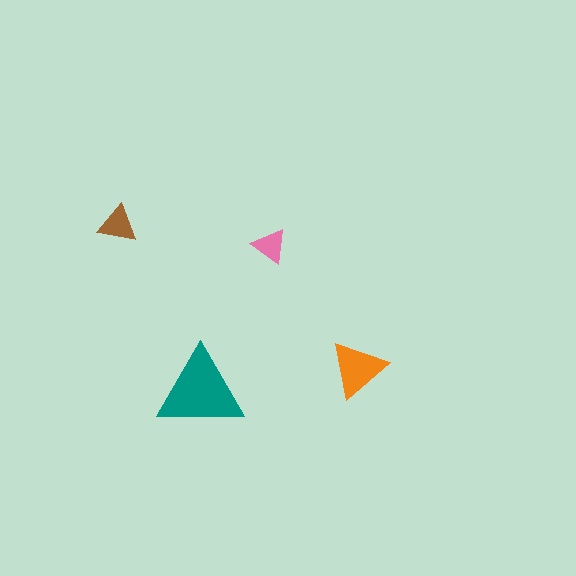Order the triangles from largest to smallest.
the teal one, the orange one, the brown one, the pink one.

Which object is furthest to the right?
The orange triangle is rightmost.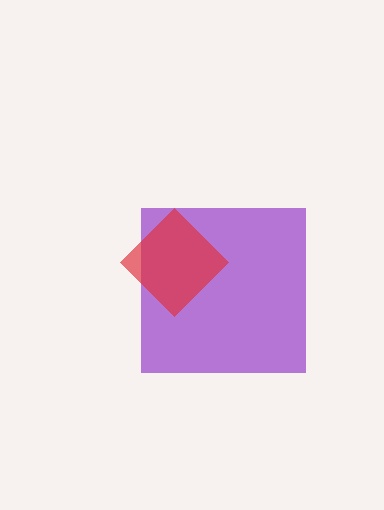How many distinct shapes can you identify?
There are 2 distinct shapes: a purple square, a red diamond.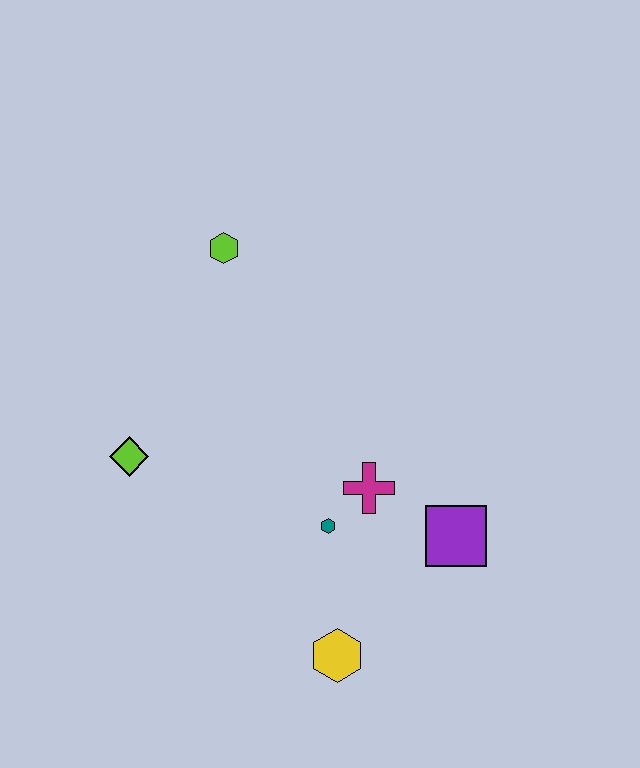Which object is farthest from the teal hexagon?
The lime hexagon is farthest from the teal hexagon.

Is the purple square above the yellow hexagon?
Yes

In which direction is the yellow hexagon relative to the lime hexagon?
The yellow hexagon is below the lime hexagon.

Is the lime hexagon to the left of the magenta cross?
Yes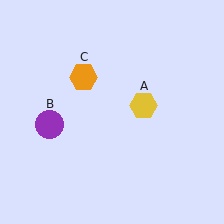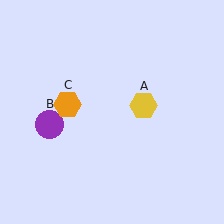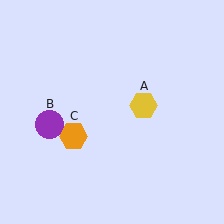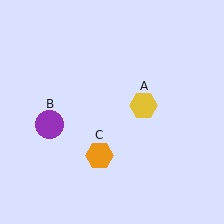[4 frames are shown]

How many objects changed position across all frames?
1 object changed position: orange hexagon (object C).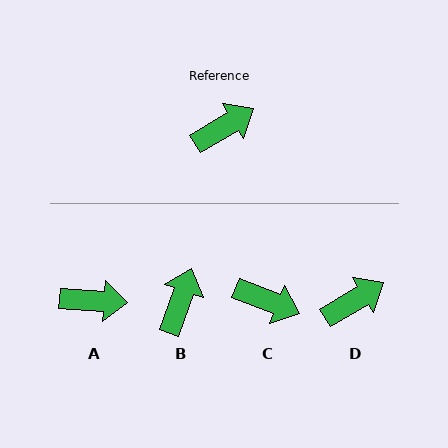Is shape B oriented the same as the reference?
No, it is off by about 39 degrees.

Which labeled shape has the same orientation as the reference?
D.